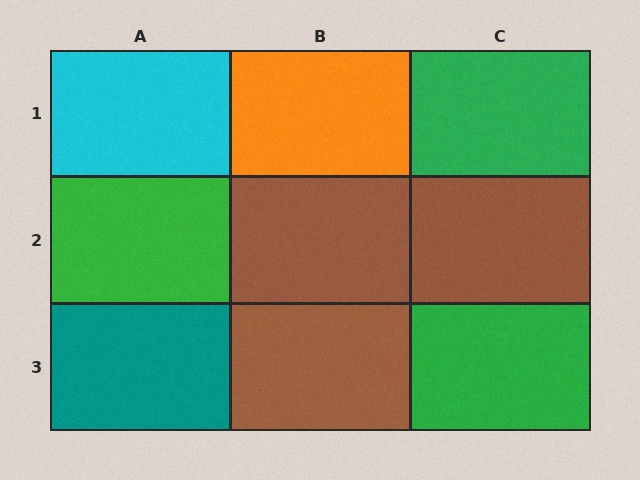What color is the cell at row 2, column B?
Brown.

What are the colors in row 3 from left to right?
Teal, brown, green.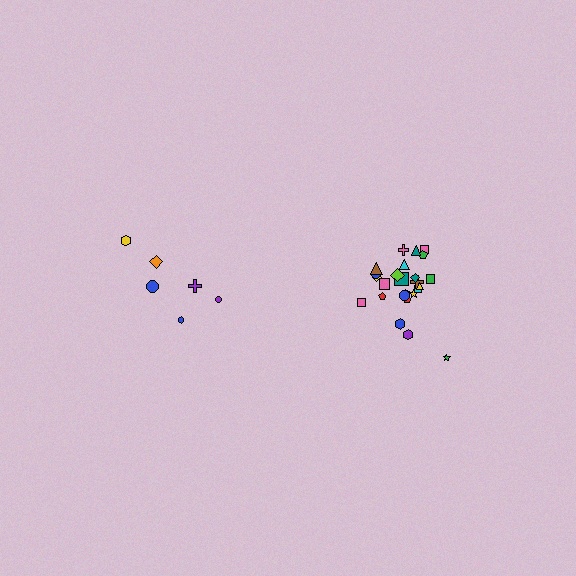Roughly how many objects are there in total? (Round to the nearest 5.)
Roughly 30 objects in total.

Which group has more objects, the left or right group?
The right group.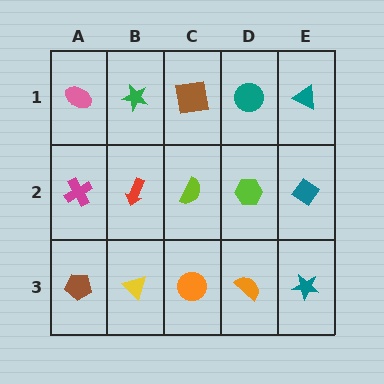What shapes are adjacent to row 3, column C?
A lime semicircle (row 2, column C), a yellow triangle (row 3, column B), an orange semicircle (row 3, column D).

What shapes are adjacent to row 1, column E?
A teal diamond (row 2, column E), a teal circle (row 1, column D).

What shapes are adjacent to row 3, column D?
A lime hexagon (row 2, column D), an orange circle (row 3, column C), a teal star (row 3, column E).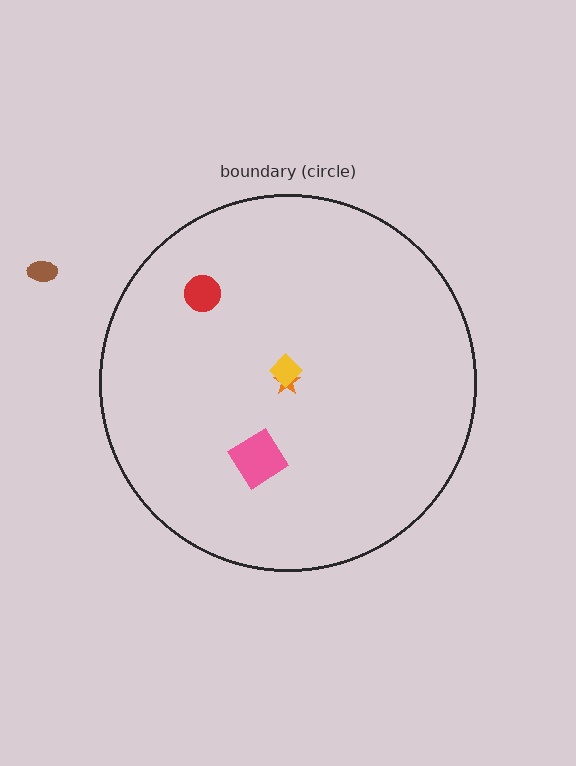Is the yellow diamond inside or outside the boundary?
Inside.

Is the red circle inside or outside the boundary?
Inside.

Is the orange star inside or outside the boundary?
Inside.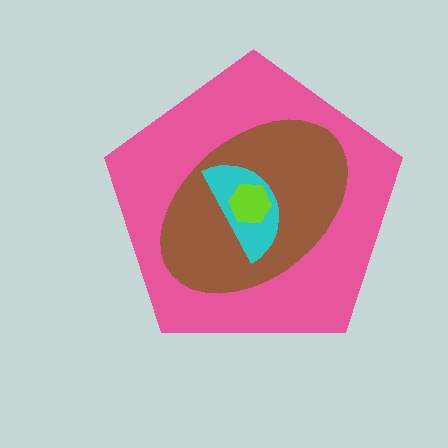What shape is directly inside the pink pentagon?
The brown ellipse.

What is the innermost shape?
The lime hexagon.